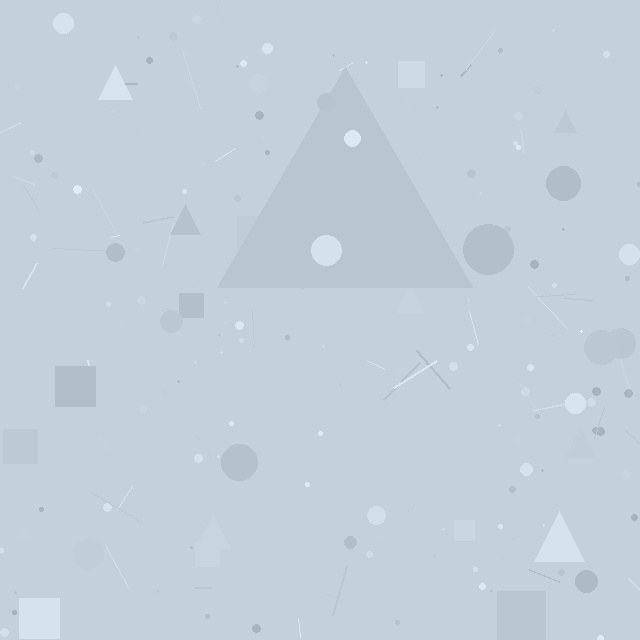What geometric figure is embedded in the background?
A triangle is embedded in the background.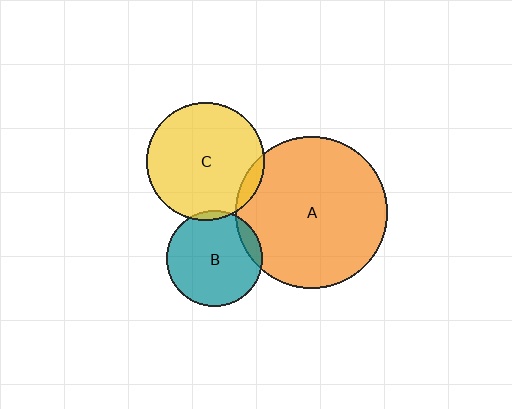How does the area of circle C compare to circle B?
Approximately 1.5 times.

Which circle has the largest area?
Circle A (orange).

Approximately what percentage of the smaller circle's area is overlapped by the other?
Approximately 5%.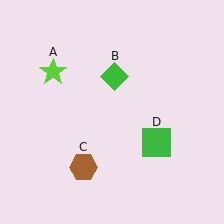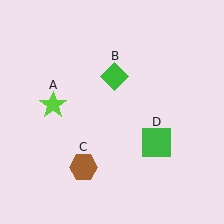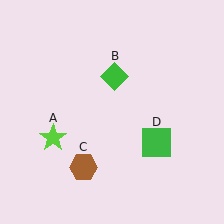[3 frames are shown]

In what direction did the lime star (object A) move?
The lime star (object A) moved down.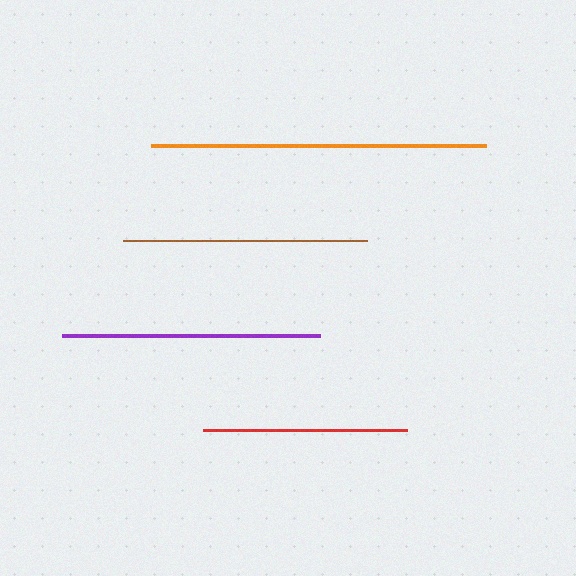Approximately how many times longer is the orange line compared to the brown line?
The orange line is approximately 1.4 times the length of the brown line.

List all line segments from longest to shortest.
From longest to shortest: orange, purple, brown, red.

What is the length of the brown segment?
The brown segment is approximately 244 pixels long.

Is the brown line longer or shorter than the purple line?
The purple line is longer than the brown line.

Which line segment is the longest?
The orange line is the longest at approximately 335 pixels.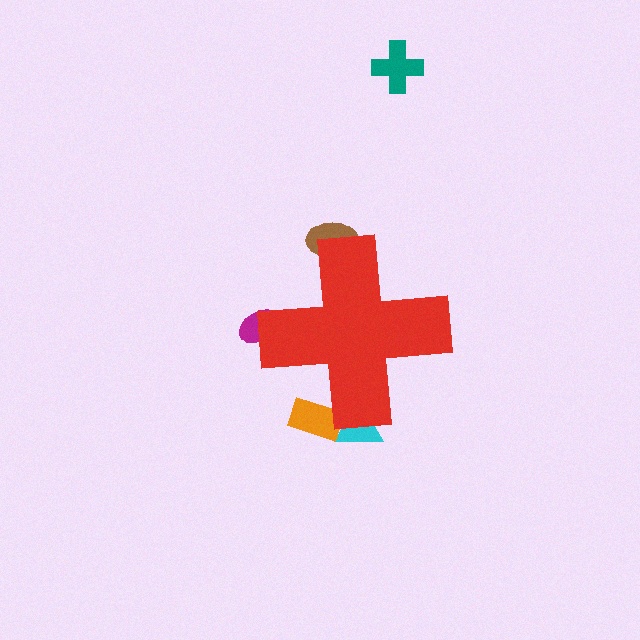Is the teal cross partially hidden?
No, the teal cross is fully visible.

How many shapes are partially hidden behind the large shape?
4 shapes are partially hidden.